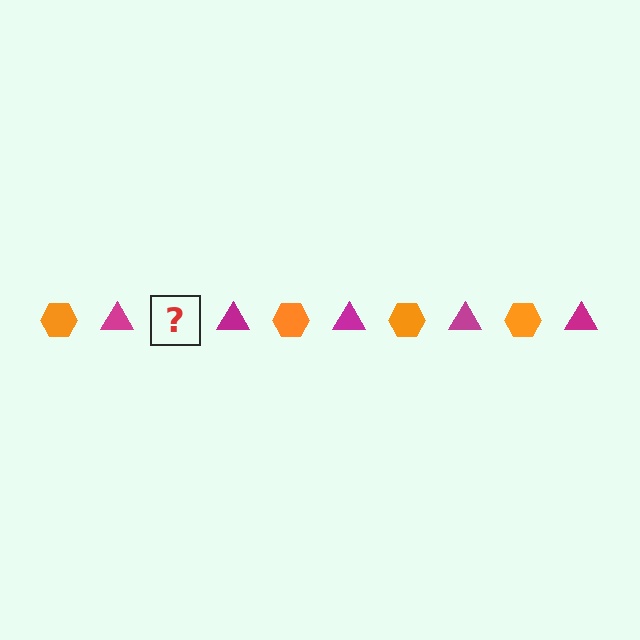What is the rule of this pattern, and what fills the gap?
The rule is that the pattern alternates between orange hexagon and magenta triangle. The gap should be filled with an orange hexagon.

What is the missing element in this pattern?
The missing element is an orange hexagon.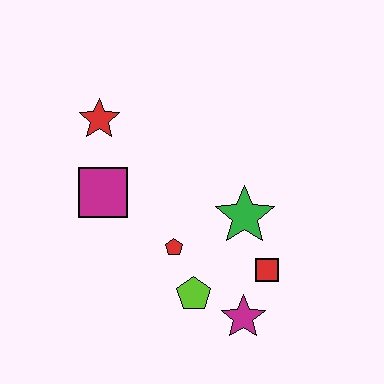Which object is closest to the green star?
The red square is closest to the green star.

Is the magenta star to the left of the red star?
No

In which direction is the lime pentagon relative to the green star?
The lime pentagon is below the green star.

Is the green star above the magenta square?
No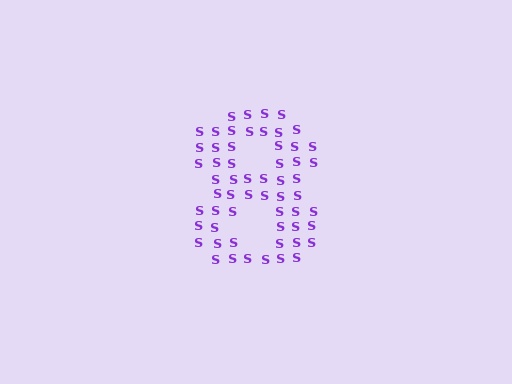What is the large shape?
The large shape is the digit 8.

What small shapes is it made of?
It is made of small letter S's.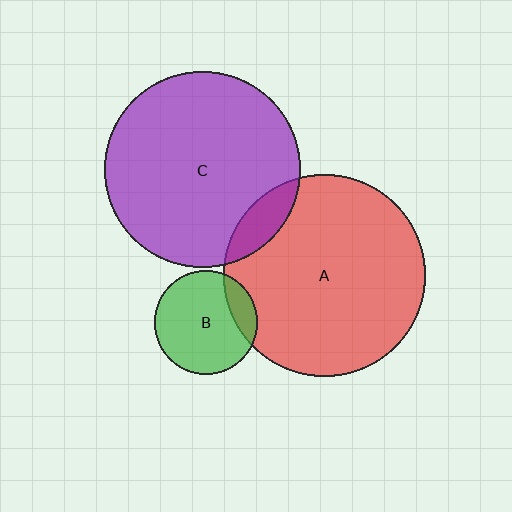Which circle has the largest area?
Circle A (red).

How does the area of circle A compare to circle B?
Approximately 3.8 times.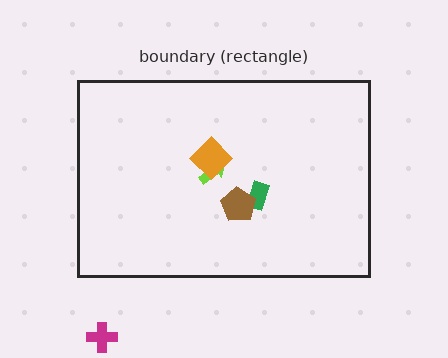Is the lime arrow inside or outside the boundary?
Inside.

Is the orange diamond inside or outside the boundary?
Inside.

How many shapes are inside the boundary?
4 inside, 1 outside.